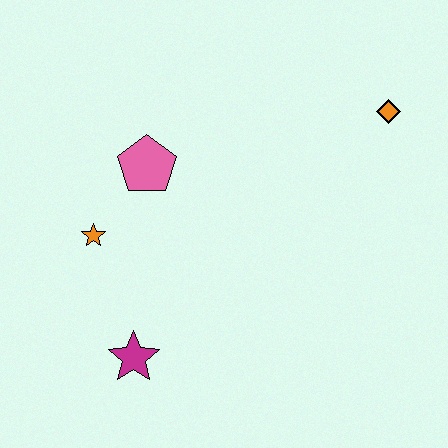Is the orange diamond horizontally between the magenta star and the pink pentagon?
No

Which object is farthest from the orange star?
The orange diamond is farthest from the orange star.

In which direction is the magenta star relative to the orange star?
The magenta star is below the orange star.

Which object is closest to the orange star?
The pink pentagon is closest to the orange star.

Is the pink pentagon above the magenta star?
Yes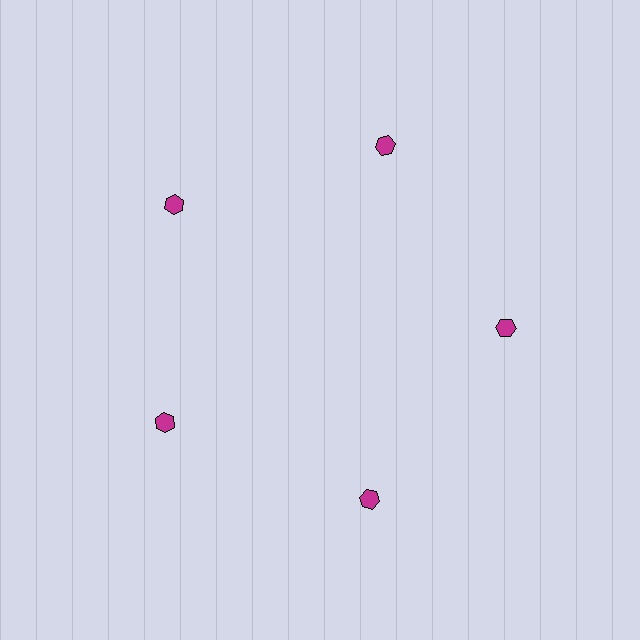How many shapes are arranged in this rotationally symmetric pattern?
There are 5 shapes, arranged in 5 groups of 1.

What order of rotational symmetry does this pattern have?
This pattern has 5-fold rotational symmetry.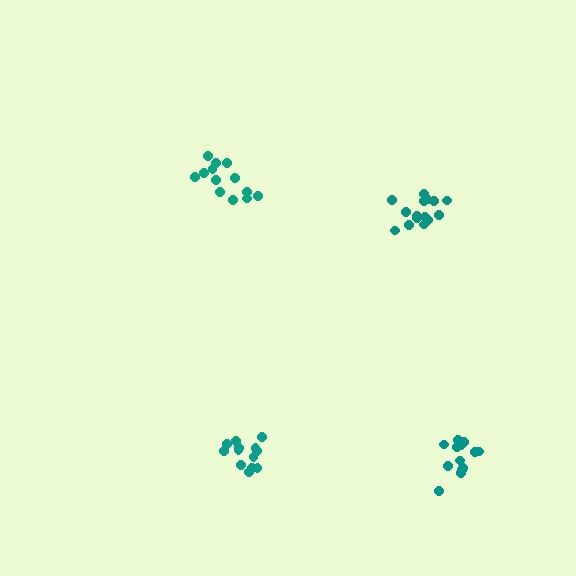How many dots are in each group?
Group 1: 13 dots, Group 2: 13 dots, Group 3: 13 dots, Group 4: 15 dots (54 total).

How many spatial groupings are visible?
There are 4 spatial groupings.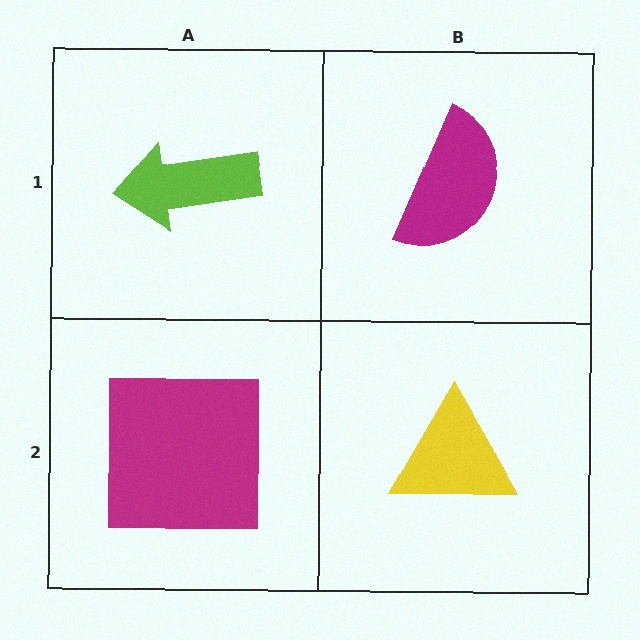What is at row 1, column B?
A magenta semicircle.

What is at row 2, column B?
A yellow triangle.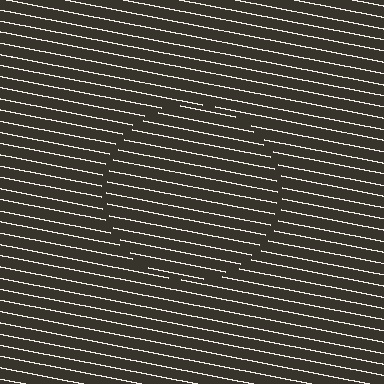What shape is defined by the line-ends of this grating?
An illusory circle. The interior of the shape contains the same grating, shifted by half a period — the contour is defined by the phase discontinuity where line-ends from the inner and outer gratings abut.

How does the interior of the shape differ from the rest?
The interior of the shape contains the same grating, shifted by half a period — the contour is defined by the phase discontinuity where line-ends from the inner and outer gratings abut.